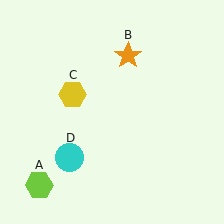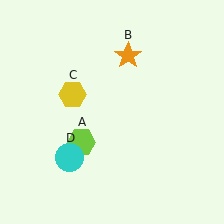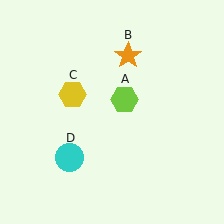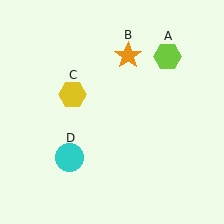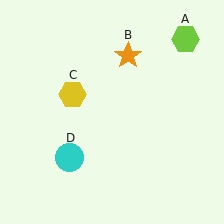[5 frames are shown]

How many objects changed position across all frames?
1 object changed position: lime hexagon (object A).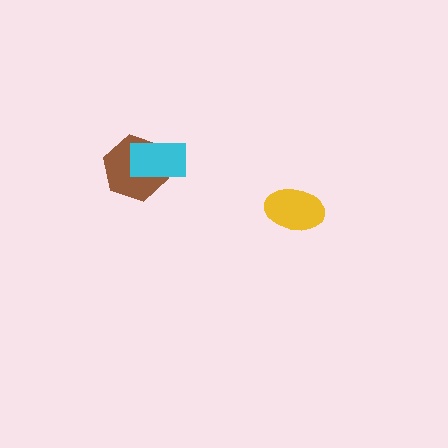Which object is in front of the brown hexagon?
The cyan rectangle is in front of the brown hexagon.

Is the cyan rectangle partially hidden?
No, no other shape covers it.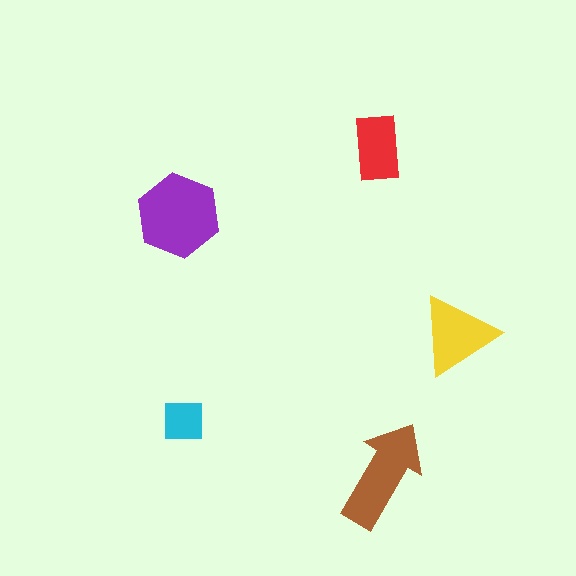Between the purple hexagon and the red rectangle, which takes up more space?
The purple hexagon.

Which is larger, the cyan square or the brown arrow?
The brown arrow.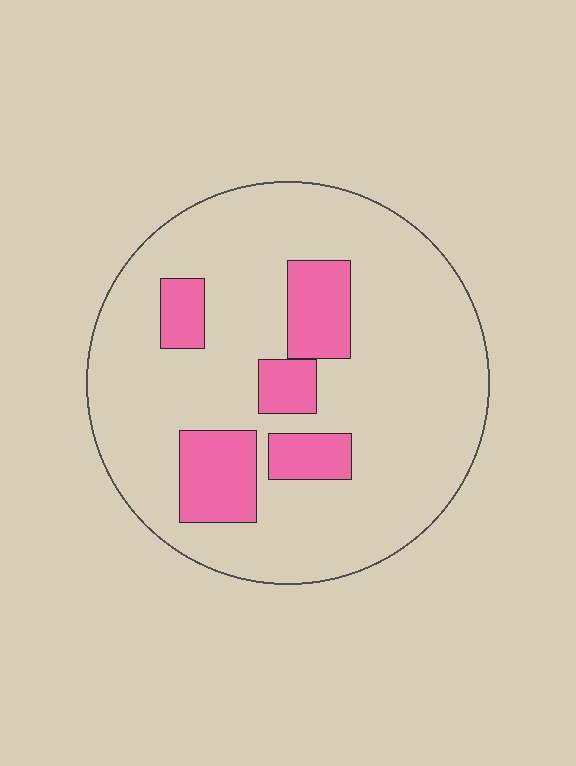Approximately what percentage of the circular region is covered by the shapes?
Approximately 20%.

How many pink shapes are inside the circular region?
5.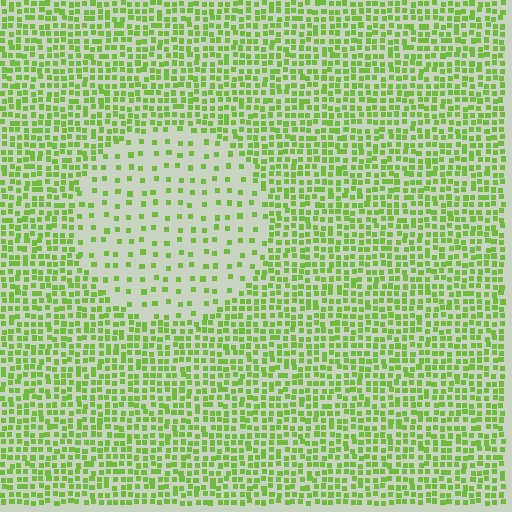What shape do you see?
I see a circle.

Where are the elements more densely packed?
The elements are more densely packed outside the circle boundary.